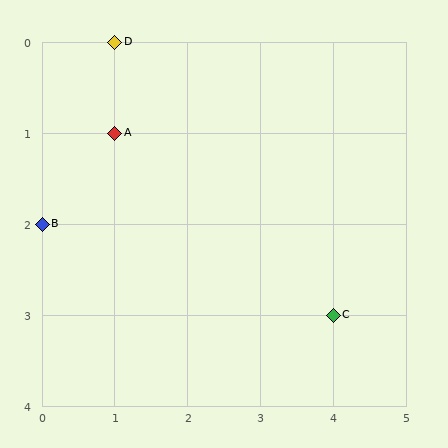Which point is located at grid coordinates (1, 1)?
Point A is at (1, 1).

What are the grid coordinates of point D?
Point D is at grid coordinates (1, 0).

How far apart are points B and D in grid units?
Points B and D are 1 column and 2 rows apart (about 2.2 grid units diagonally).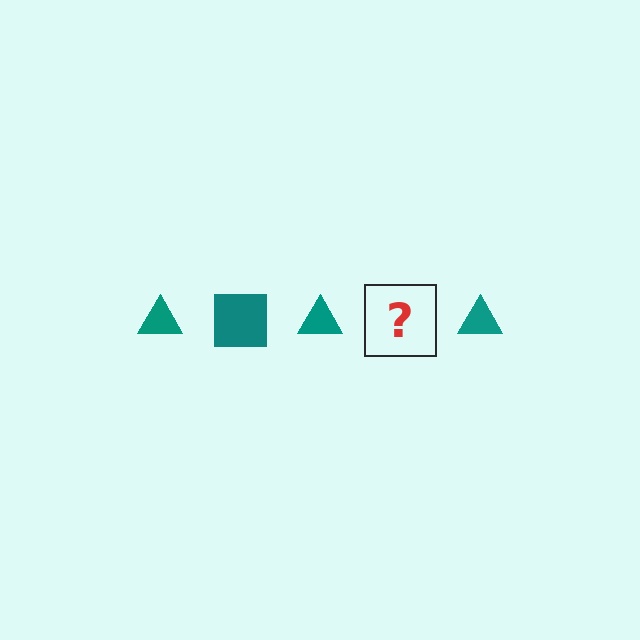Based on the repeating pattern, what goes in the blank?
The blank should be a teal square.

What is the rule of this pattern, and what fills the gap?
The rule is that the pattern cycles through triangle, square shapes in teal. The gap should be filled with a teal square.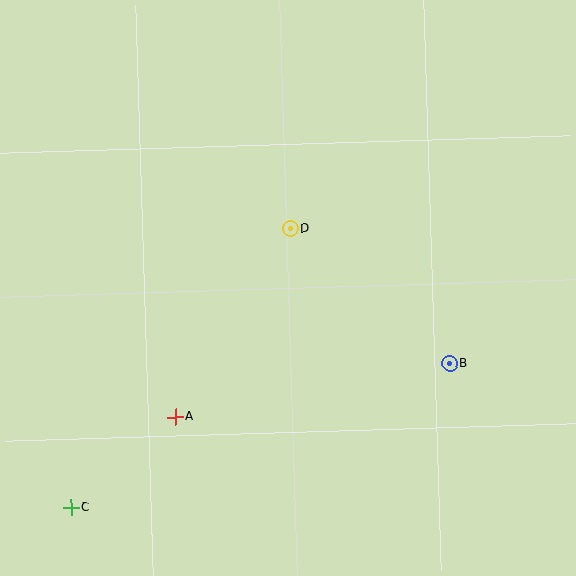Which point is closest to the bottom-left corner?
Point C is closest to the bottom-left corner.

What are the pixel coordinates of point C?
Point C is at (71, 507).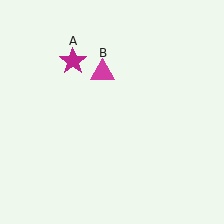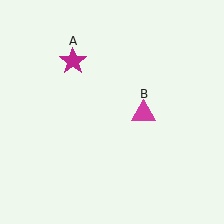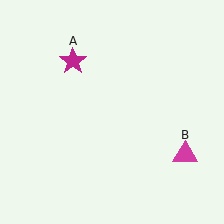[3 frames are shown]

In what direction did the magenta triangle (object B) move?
The magenta triangle (object B) moved down and to the right.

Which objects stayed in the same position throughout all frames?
Magenta star (object A) remained stationary.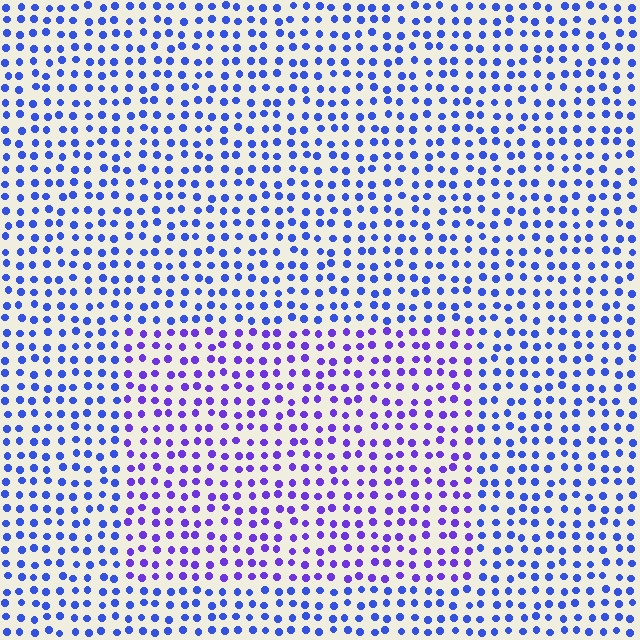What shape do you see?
I see a rectangle.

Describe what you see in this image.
The image is filled with small blue elements in a uniform arrangement. A rectangle-shaped region is visible where the elements are tinted to a slightly different hue, forming a subtle color boundary.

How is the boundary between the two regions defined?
The boundary is defined purely by a slight shift in hue (about 31 degrees). Spacing, size, and orientation are identical on both sides.